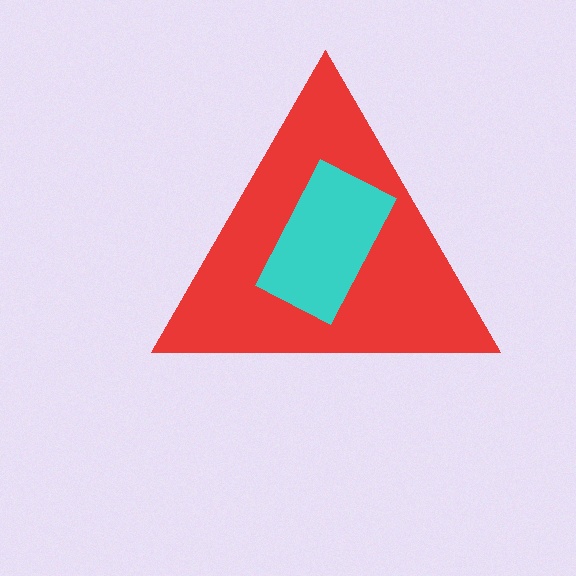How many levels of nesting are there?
2.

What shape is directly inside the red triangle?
The cyan rectangle.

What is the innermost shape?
The cyan rectangle.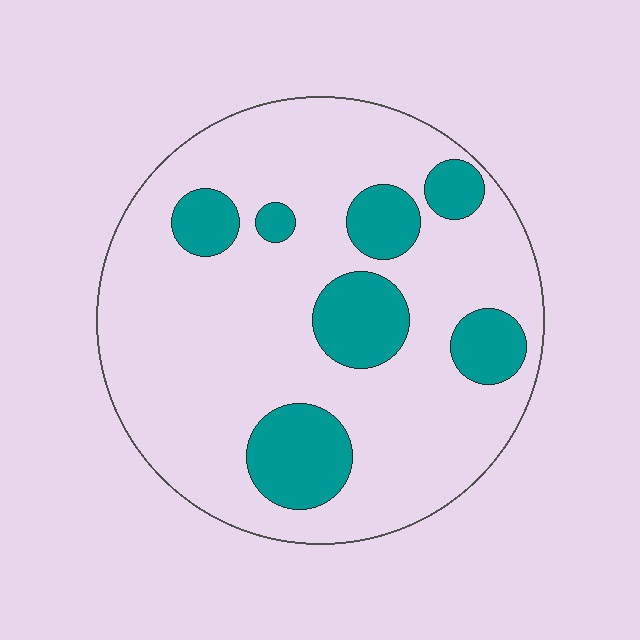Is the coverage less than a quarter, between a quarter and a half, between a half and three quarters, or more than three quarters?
Less than a quarter.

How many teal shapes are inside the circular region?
7.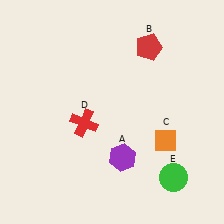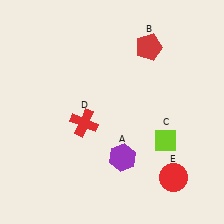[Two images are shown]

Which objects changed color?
C changed from orange to lime. E changed from green to red.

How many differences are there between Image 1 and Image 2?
There are 2 differences between the two images.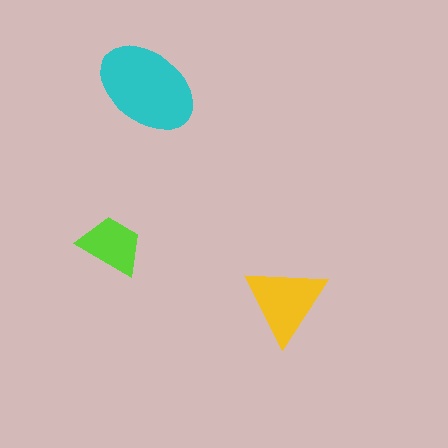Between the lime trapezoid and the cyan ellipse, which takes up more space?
The cyan ellipse.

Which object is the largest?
The cyan ellipse.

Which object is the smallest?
The lime trapezoid.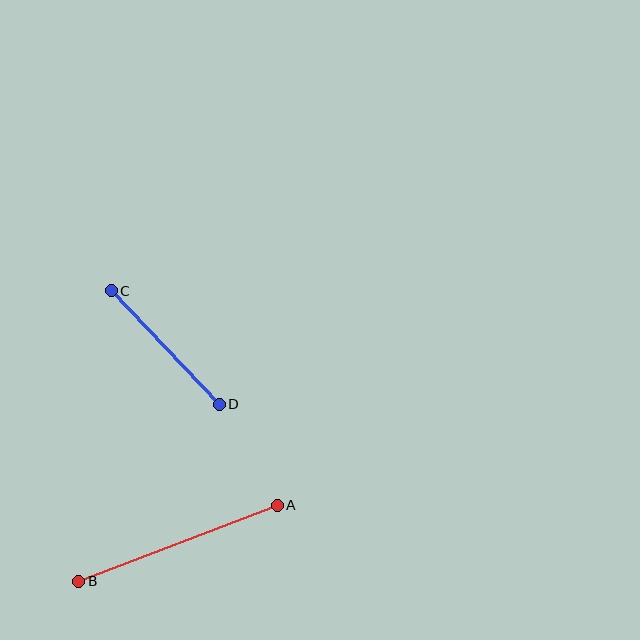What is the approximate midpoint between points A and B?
The midpoint is at approximately (178, 543) pixels.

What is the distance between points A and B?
The distance is approximately 212 pixels.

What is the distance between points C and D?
The distance is approximately 157 pixels.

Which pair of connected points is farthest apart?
Points A and B are farthest apart.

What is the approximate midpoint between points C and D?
The midpoint is at approximately (165, 348) pixels.